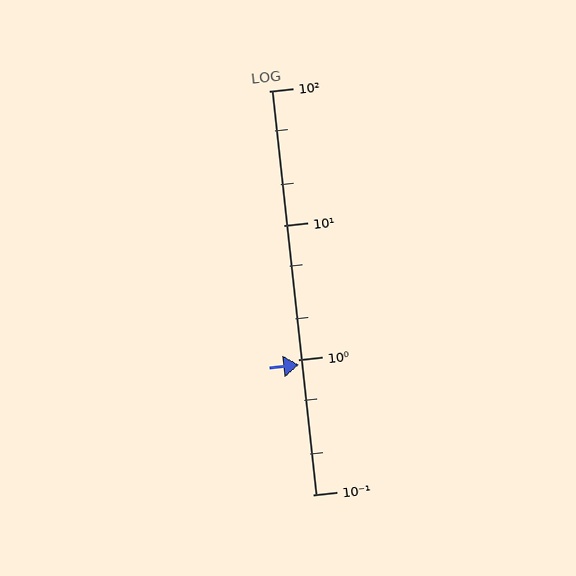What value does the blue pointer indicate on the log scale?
The pointer indicates approximately 0.92.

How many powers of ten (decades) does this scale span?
The scale spans 3 decades, from 0.1 to 100.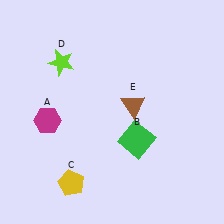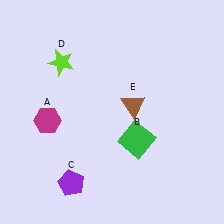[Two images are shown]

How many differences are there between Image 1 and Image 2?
There is 1 difference between the two images.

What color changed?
The pentagon (C) changed from yellow in Image 1 to purple in Image 2.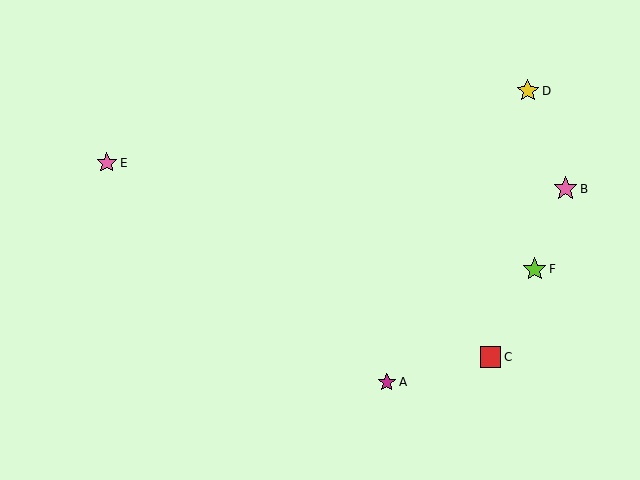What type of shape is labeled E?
Shape E is a pink star.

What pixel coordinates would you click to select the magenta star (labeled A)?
Click at (387, 382) to select the magenta star A.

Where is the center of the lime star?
The center of the lime star is at (535, 270).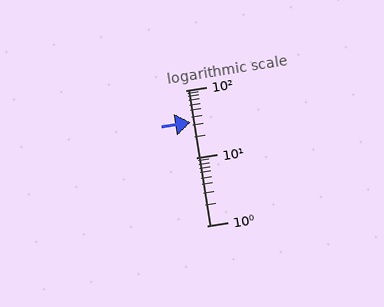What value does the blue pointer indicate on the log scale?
The pointer indicates approximately 34.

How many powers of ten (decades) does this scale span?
The scale spans 2 decades, from 1 to 100.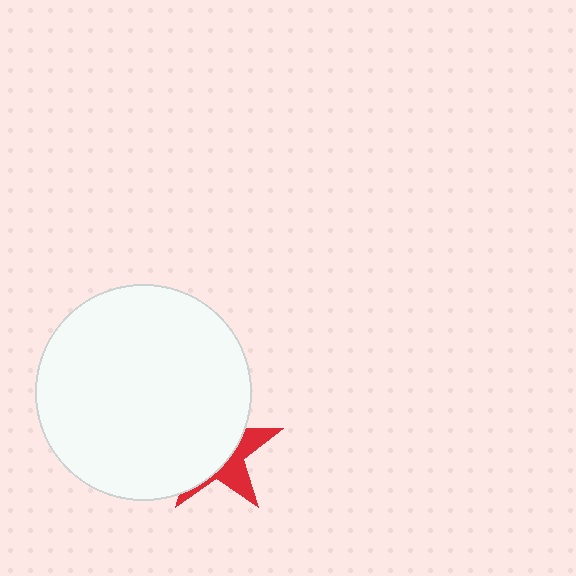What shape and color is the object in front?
The object in front is a white circle.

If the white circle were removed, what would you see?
You would see the complete red star.